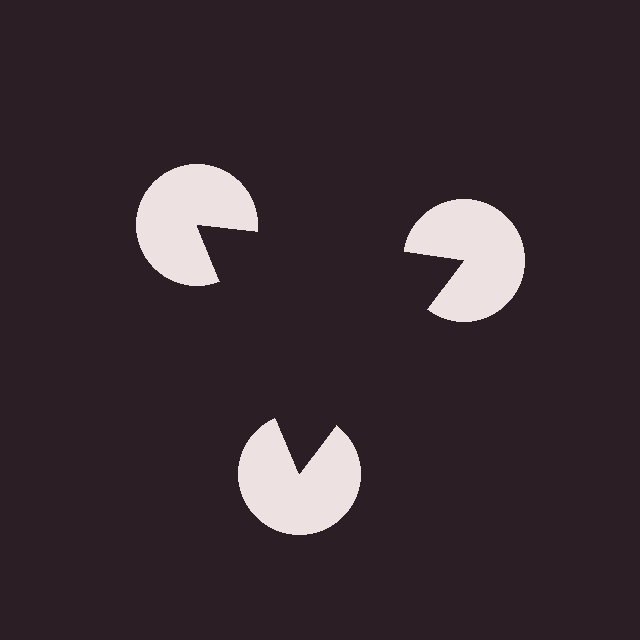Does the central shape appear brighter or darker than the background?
It typically appears slightly darker than the background, even though no actual brightness change is drawn.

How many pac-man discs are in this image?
There are 3 — one at each vertex of the illusory triangle.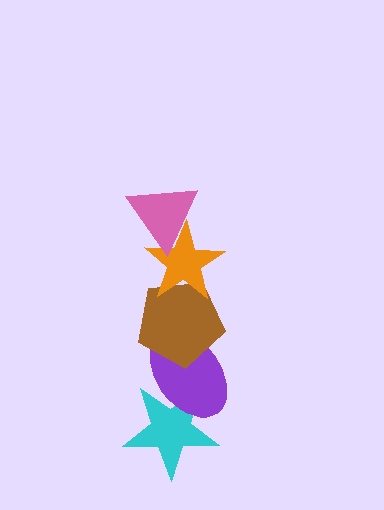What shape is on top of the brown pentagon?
The orange star is on top of the brown pentagon.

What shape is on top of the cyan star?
The purple ellipse is on top of the cyan star.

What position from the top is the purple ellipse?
The purple ellipse is 4th from the top.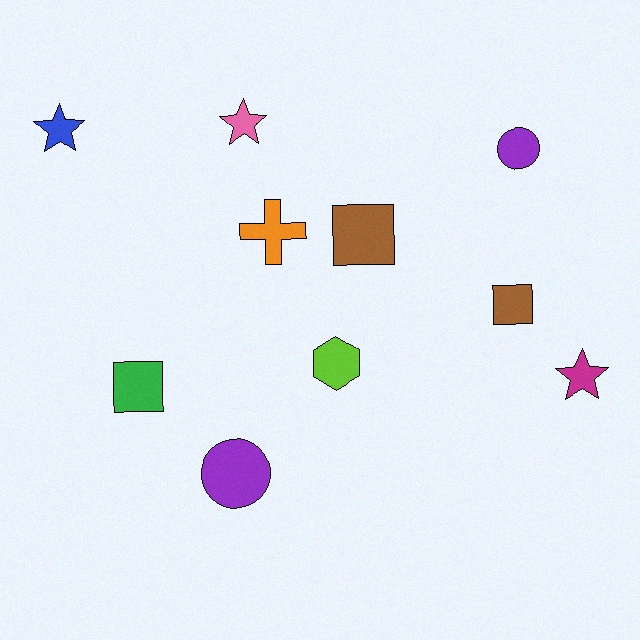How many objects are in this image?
There are 10 objects.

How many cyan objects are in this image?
There are no cyan objects.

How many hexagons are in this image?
There is 1 hexagon.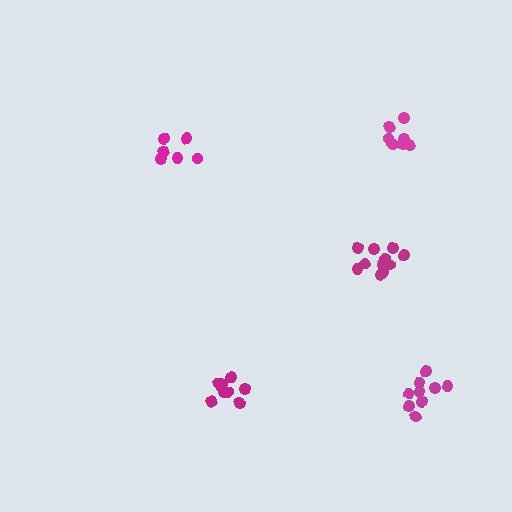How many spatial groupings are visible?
There are 5 spatial groupings.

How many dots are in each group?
Group 1: 12 dots, Group 2: 7 dots, Group 3: 10 dots, Group 4: 6 dots, Group 5: 9 dots (44 total).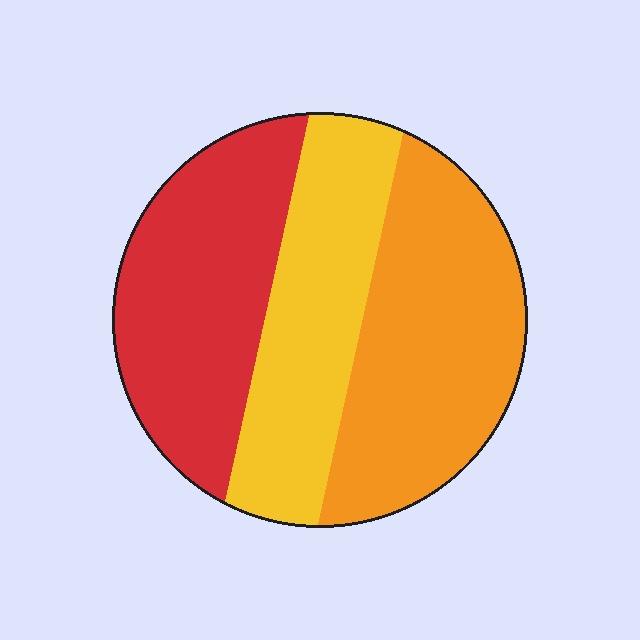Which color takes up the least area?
Yellow, at roughly 30%.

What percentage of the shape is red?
Red takes up about one third (1/3) of the shape.